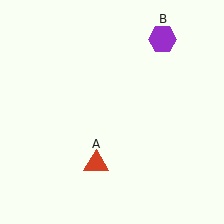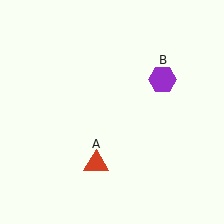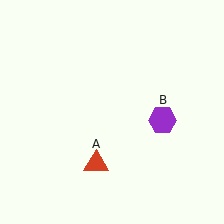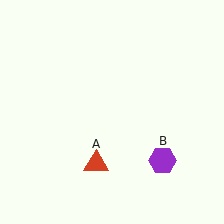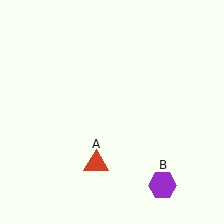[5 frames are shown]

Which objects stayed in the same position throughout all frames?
Red triangle (object A) remained stationary.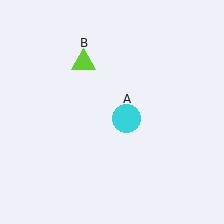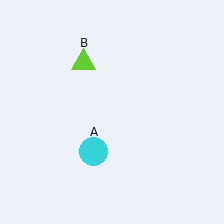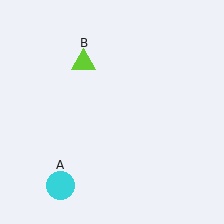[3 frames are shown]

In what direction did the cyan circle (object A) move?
The cyan circle (object A) moved down and to the left.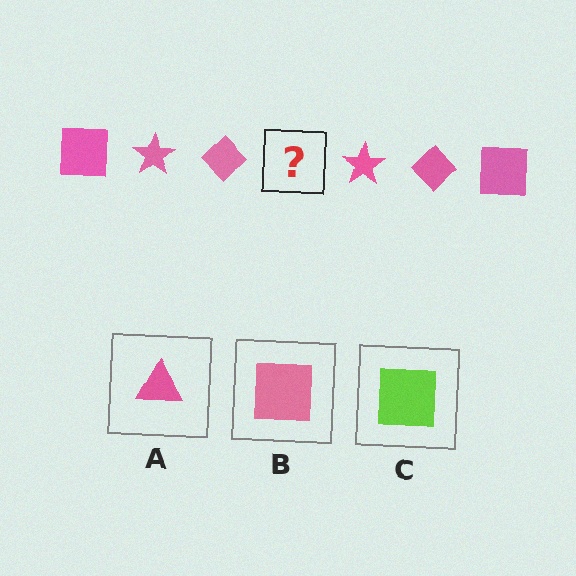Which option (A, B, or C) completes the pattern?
B.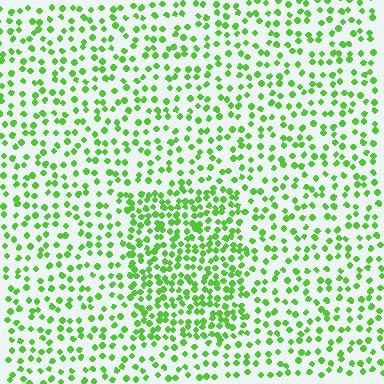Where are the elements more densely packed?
The elements are more densely packed inside the rectangle boundary.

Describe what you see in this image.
The image contains small lime elements arranged at two different densities. A rectangle-shaped region is visible where the elements are more densely packed than the surrounding area.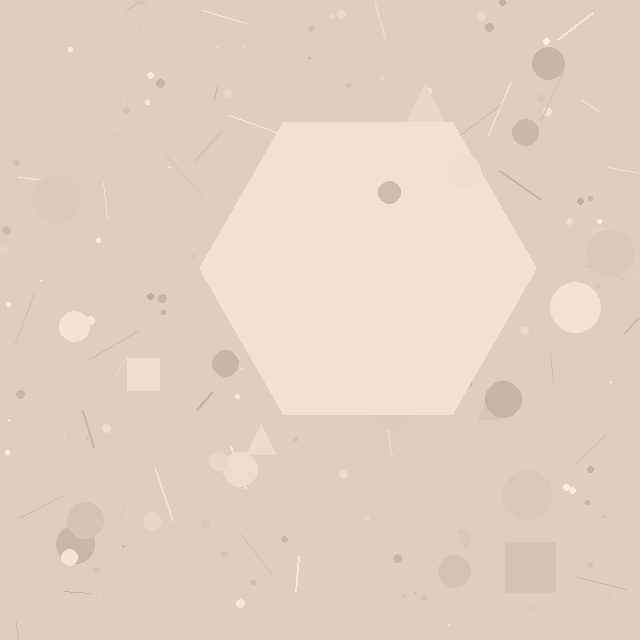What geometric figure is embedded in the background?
A hexagon is embedded in the background.